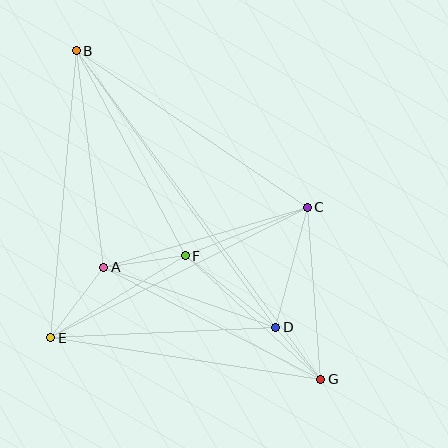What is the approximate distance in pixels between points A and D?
The distance between A and D is approximately 182 pixels.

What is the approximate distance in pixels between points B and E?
The distance between B and E is approximately 288 pixels.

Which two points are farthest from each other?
Points B and G are farthest from each other.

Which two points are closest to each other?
Points D and G are closest to each other.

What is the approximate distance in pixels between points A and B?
The distance between A and B is approximately 218 pixels.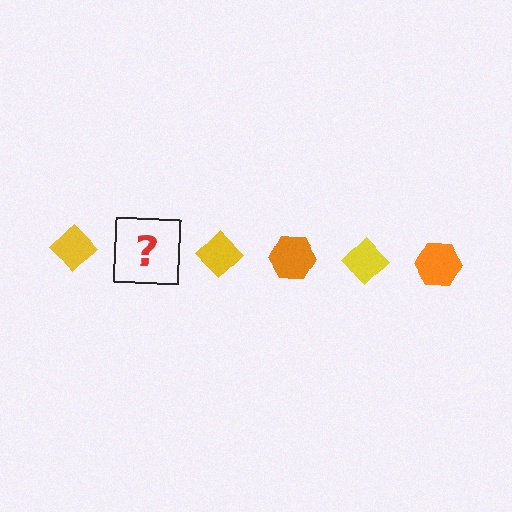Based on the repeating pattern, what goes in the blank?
The blank should be an orange hexagon.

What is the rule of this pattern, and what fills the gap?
The rule is that the pattern alternates between yellow diamond and orange hexagon. The gap should be filled with an orange hexagon.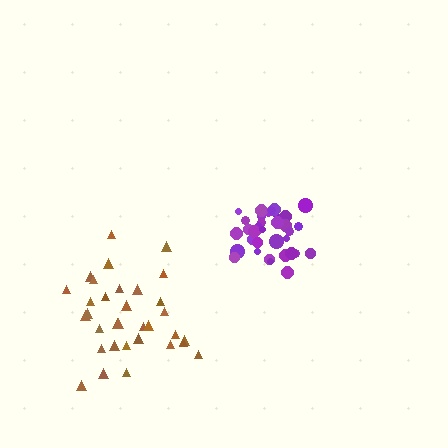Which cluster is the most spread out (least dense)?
Brown.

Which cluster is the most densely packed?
Purple.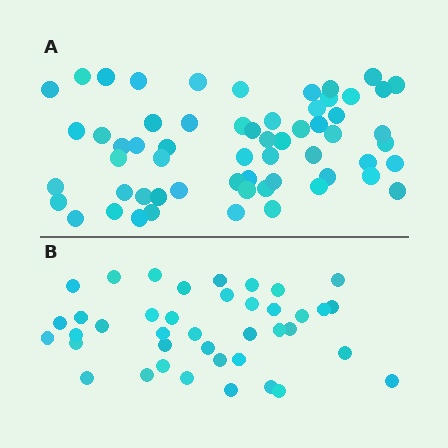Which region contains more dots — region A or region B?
Region A (the top region) has more dots.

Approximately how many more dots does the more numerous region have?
Region A has approximately 20 more dots than region B.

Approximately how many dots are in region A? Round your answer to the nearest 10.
About 60 dots.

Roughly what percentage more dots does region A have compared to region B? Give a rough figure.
About 50% more.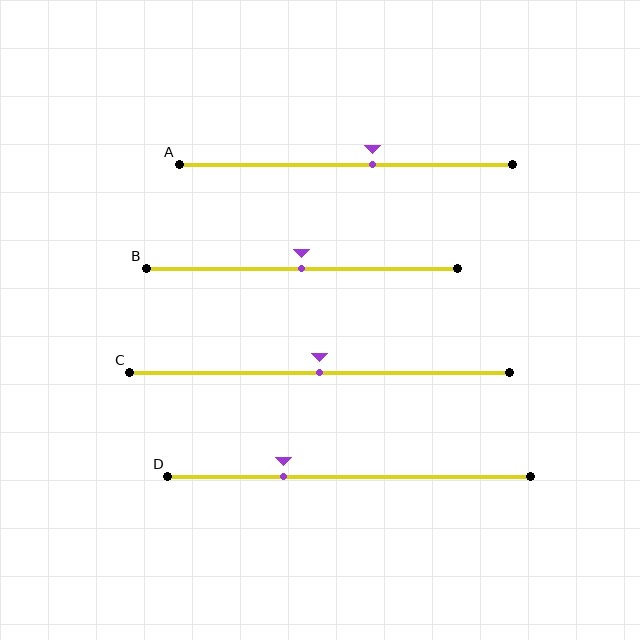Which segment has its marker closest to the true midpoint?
Segment B has its marker closest to the true midpoint.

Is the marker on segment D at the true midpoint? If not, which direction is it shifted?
No, the marker on segment D is shifted to the left by about 18% of the segment length.